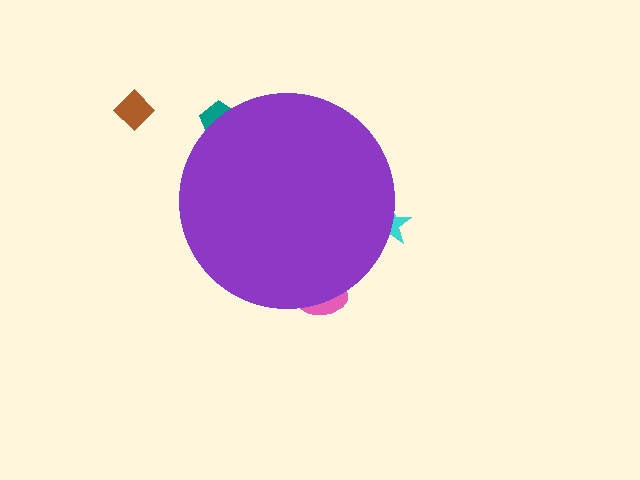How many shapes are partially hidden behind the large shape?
3 shapes are partially hidden.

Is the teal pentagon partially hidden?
Yes, the teal pentagon is partially hidden behind the purple circle.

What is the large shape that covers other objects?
A purple circle.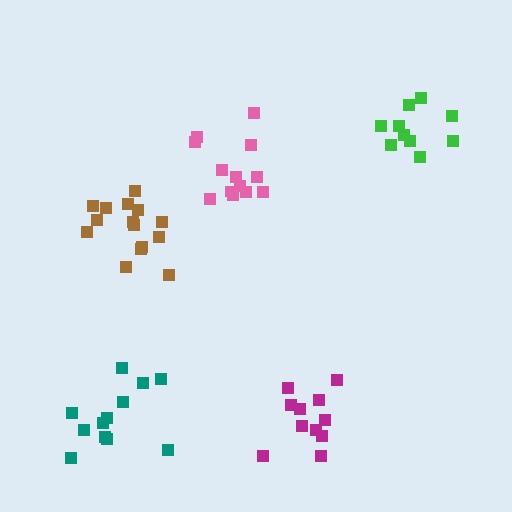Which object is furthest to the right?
The green cluster is rightmost.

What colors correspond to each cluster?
The clusters are colored: brown, green, magenta, teal, pink.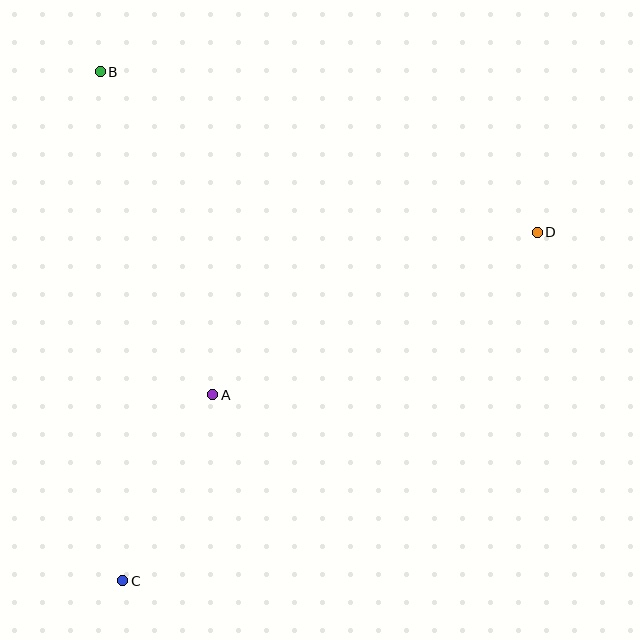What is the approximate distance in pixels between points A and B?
The distance between A and B is approximately 342 pixels.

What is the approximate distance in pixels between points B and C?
The distance between B and C is approximately 509 pixels.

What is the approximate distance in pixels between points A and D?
The distance between A and D is approximately 363 pixels.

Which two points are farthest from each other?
Points C and D are farthest from each other.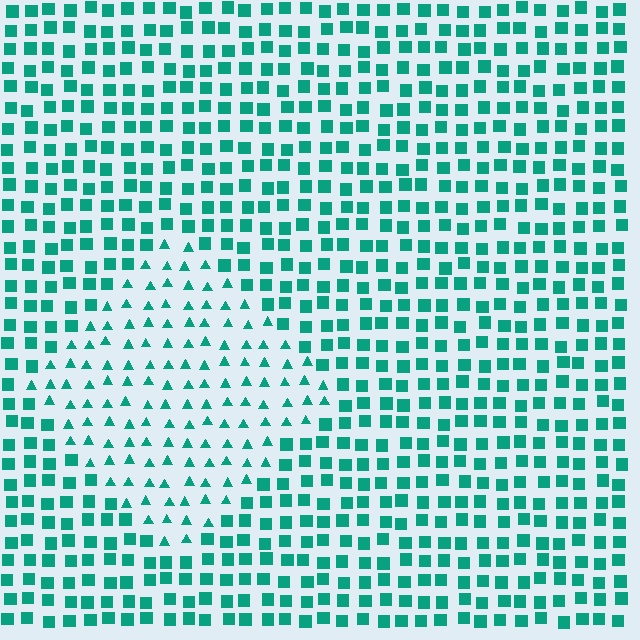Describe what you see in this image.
The image is filled with small teal elements arranged in a uniform grid. A diamond-shaped region contains triangles, while the surrounding area contains squares. The boundary is defined purely by the change in element shape.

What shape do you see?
I see a diamond.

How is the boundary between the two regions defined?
The boundary is defined by a change in element shape: triangles inside vs. squares outside. All elements share the same color and spacing.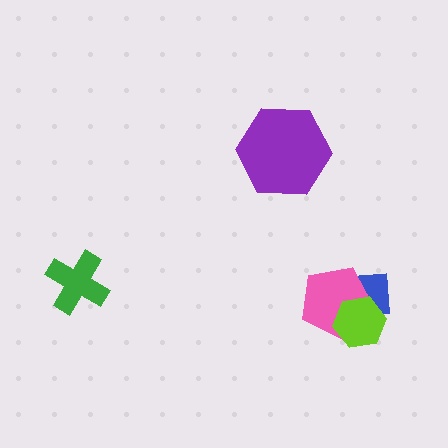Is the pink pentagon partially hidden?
Yes, it is partially covered by another shape.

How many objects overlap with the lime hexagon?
2 objects overlap with the lime hexagon.